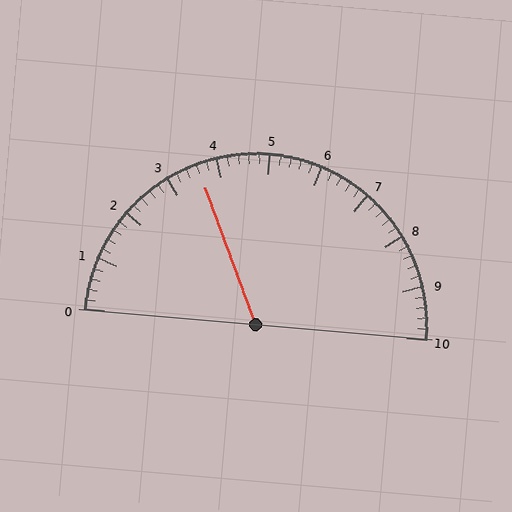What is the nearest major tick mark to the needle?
The nearest major tick mark is 4.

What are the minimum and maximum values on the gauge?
The gauge ranges from 0 to 10.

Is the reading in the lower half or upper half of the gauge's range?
The reading is in the lower half of the range (0 to 10).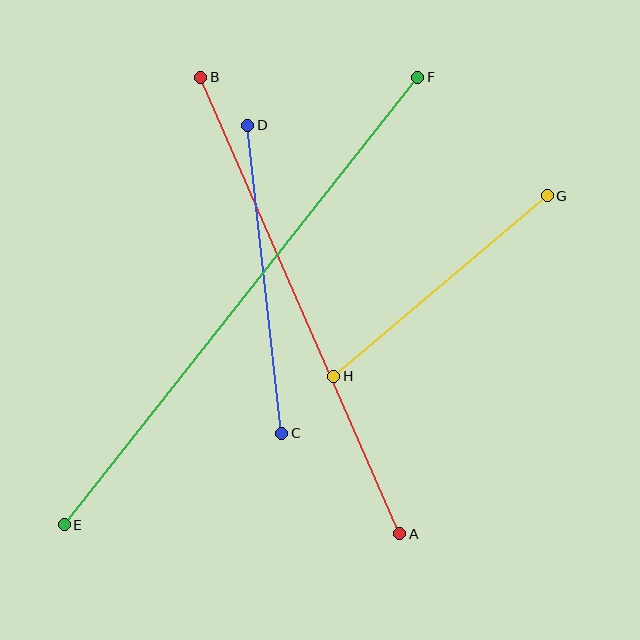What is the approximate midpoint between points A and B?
The midpoint is at approximately (300, 305) pixels.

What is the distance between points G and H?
The distance is approximately 280 pixels.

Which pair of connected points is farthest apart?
Points E and F are farthest apart.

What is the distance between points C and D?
The distance is approximately 310 pixels.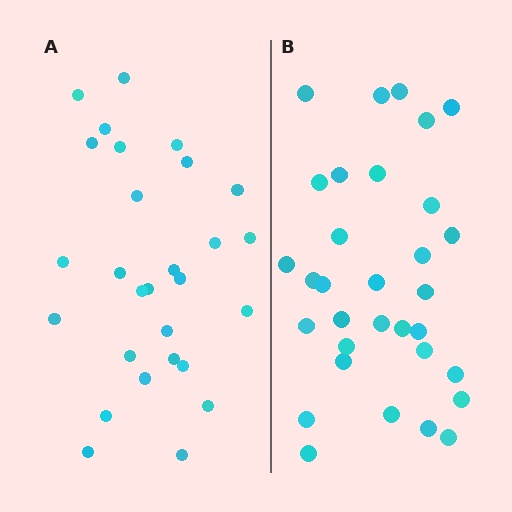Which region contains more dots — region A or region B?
Region B (the right region) has more dots.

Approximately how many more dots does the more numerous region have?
Region B has about 4 more dots than region A.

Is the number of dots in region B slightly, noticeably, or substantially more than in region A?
Region B has only slightly more — the two regions are fairly close. The ratio is roughly 1.1 to 1.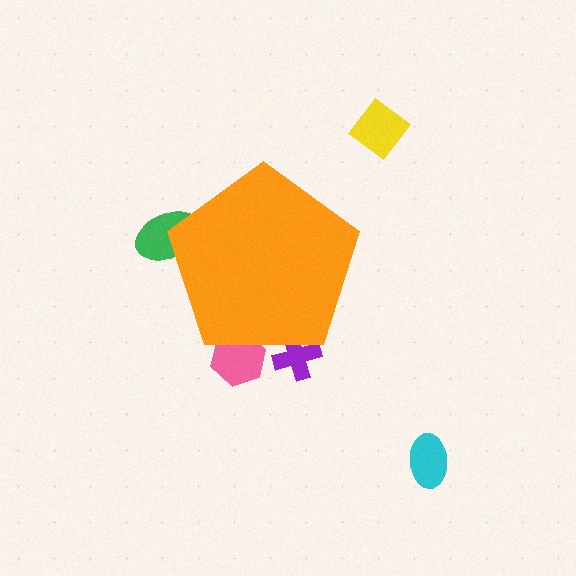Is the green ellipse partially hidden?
Yes, the green ellipse is partially hidden behind the orange pentagon.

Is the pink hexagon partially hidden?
Yes, the pink hexagon is partially hidden behind the orange pentagon.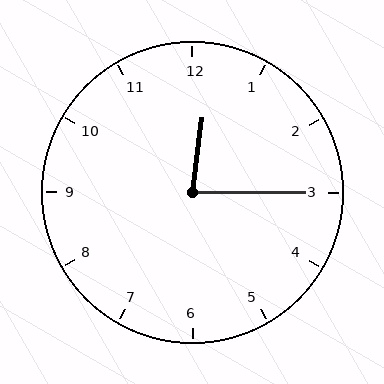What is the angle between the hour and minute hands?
Approximately 82 degrees.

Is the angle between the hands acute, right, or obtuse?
It is acute.